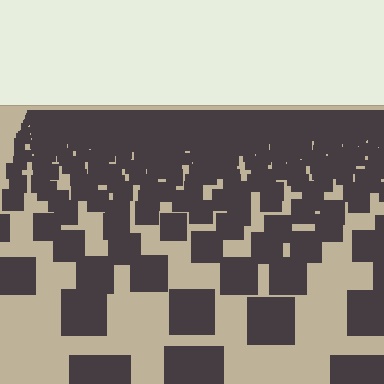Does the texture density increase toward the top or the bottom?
Density increases toward the top.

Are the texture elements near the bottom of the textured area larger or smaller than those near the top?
Larger. Near the bottom, elements are closer to the viewer and appear at a bigger on-screen size.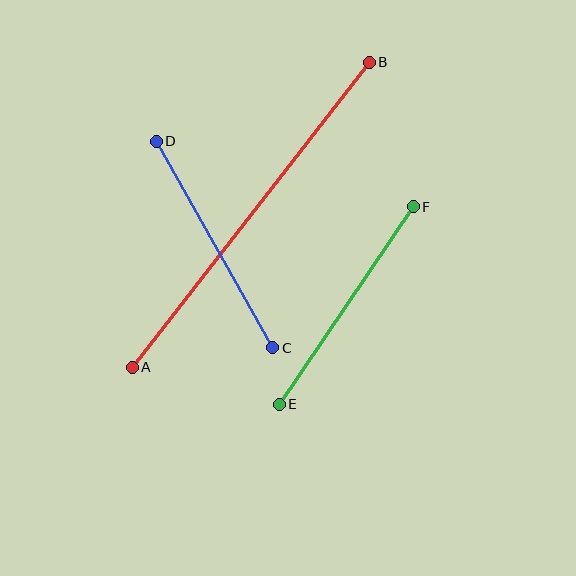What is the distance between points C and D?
The distance is approximately 237 pixels.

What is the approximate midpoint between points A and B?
The midpoint is at approximately (251, 215) pixels.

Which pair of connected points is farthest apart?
Points A and B are farthest apart.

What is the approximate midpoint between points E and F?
The midpoint is at approximately (346, 306) pixels.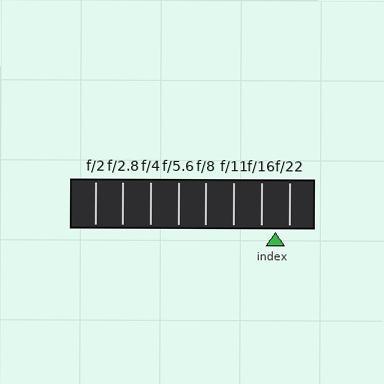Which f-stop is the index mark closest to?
The index mark is closest to f/22.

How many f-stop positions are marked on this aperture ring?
There are 8 f-stop positions marked.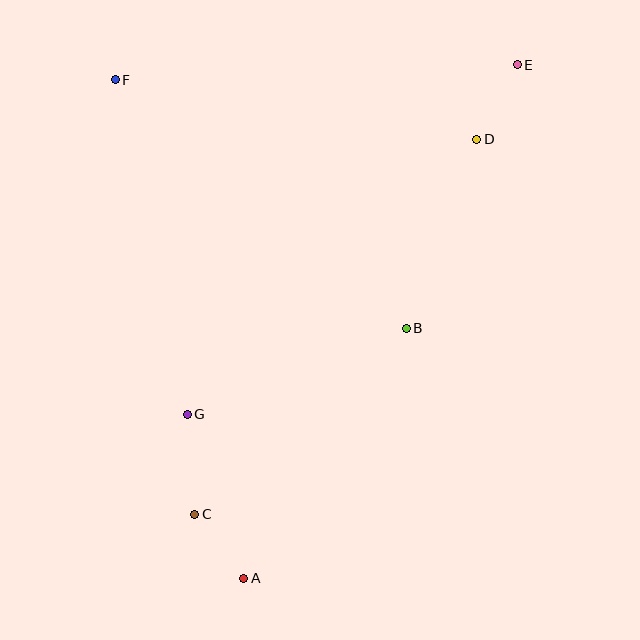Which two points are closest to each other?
Points A and C are closest to each other.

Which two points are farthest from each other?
Points A and E are farthest from each other.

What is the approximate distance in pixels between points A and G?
The distance between A and G is approximately 173 pixels.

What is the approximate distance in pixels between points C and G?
The distance between C and G is approximately 101 pixels.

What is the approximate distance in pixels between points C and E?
The distance between C and E is approximately 553 pixels.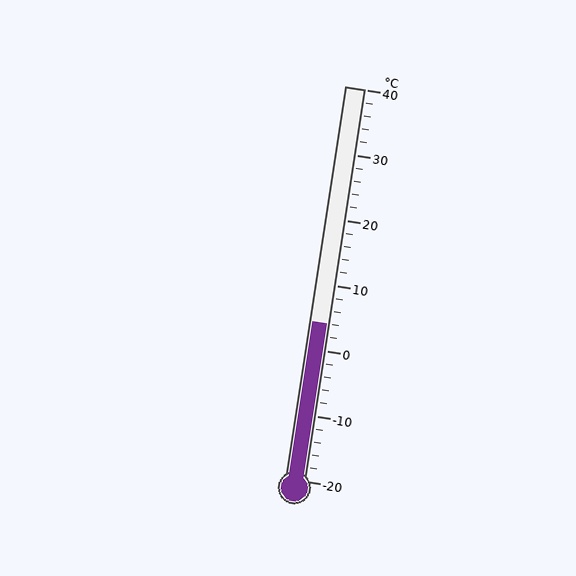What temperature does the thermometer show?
The thermometer shows approximately 4°C.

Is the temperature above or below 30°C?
The temperature is below 30°C.